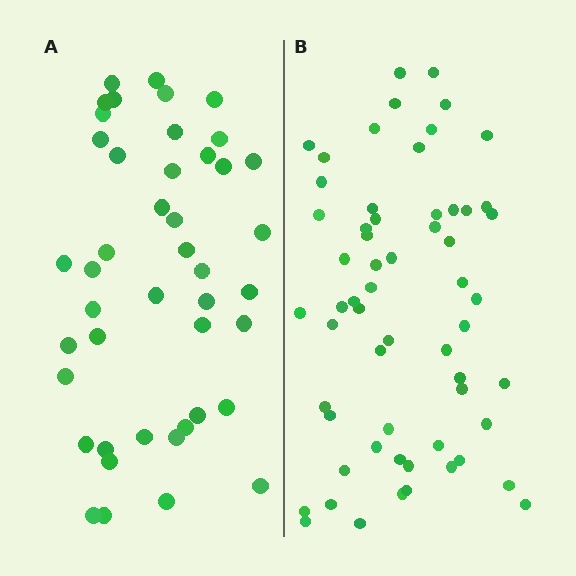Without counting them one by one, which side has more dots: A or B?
Region B (the right region) has more dots.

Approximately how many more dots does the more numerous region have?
Region B has approximately 15 more dots than region A.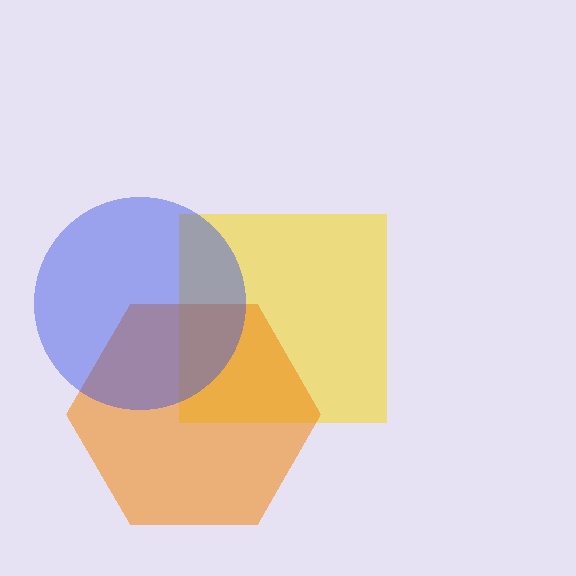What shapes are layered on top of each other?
The layered shapes are: a yellow square, an orange hexagon, a blue circle.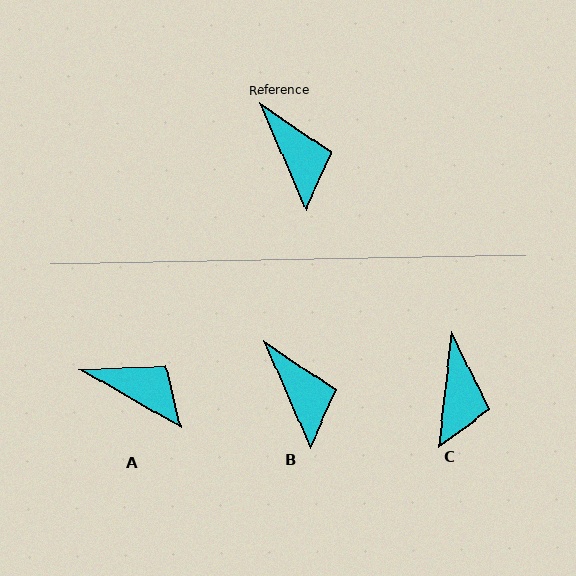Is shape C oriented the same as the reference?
No, it is off by about 30 degrees.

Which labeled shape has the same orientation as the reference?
B.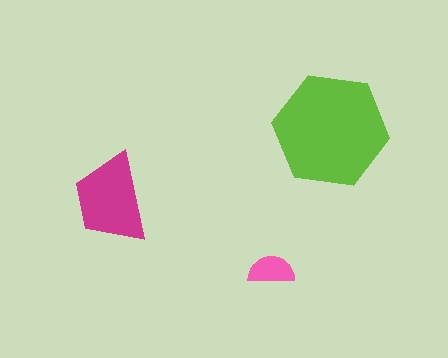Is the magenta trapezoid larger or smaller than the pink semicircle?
Larger.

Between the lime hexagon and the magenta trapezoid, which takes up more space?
The lime hexagon.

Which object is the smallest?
The pink semicircle.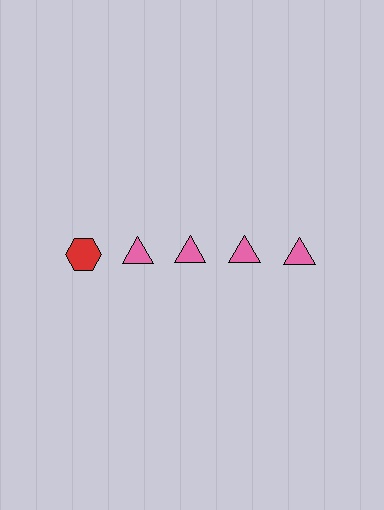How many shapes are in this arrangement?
There are 5 shapes arranged in a grid pattern.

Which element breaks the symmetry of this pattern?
The red hexagon in the top row, leftmost column breaks the symmetry. All other shapes are pink triangles.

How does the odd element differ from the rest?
It differs in both color (red instead of pink) and shape (hexagon instead of triangle).